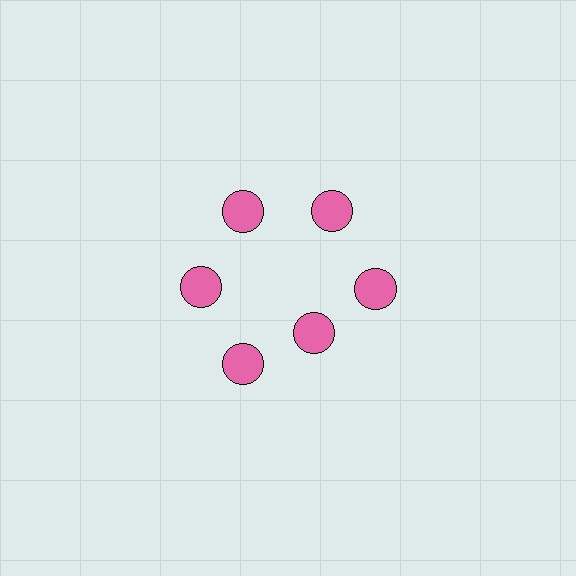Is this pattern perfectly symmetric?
No. The 6 pink circles are arranged in a ring, but one element near the 5 o'clock position is pulled inward toward the center, breaking the 6-fold rotational symmetry.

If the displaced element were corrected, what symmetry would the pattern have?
It would have 6-fold rotational symmetry — the pattern would map onto itself every 60 degrees.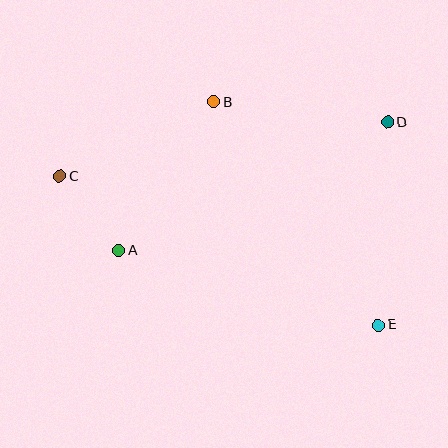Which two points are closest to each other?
Points A and C are closest to each other.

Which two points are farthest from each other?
Points C and E are farthest from each other.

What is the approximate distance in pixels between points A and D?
The distance between A and D is approximately 298 pixels.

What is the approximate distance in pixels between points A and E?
The distance between A and E is approximately 270 pixels.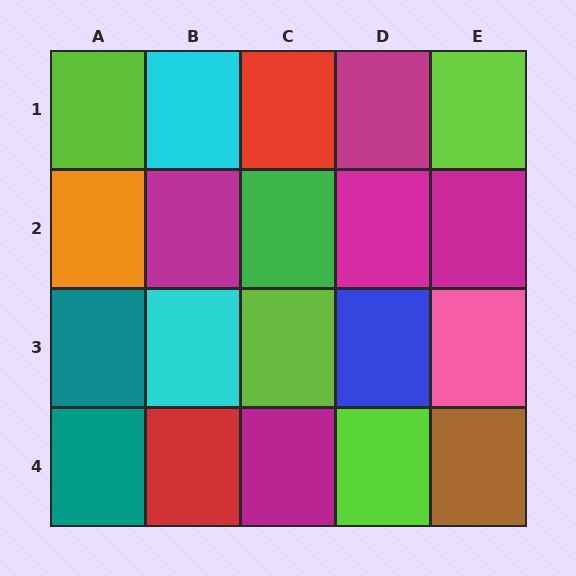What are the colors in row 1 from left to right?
Lime, cyan, red, magenta, lime.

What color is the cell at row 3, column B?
Cyan.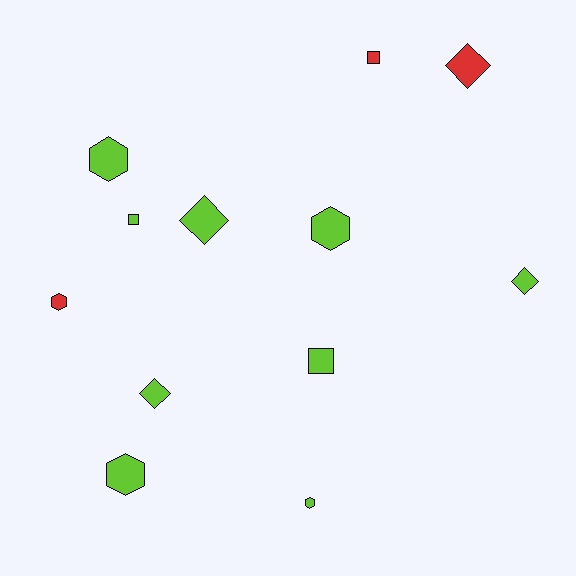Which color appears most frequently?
Lime, with 9 objects.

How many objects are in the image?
There are 12 objects.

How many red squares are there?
There is 1 red square.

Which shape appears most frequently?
Hexagon, with 5 objects.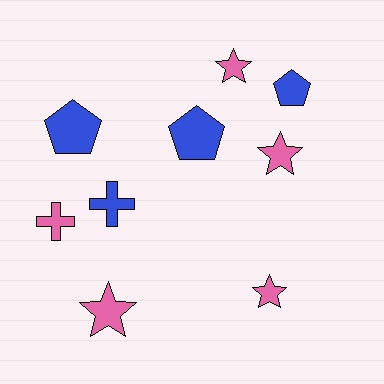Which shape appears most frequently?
Star, with 4 objects.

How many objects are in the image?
There are 9 objects.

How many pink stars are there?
There are 4 pink stars.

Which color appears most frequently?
Pink, with 5 objects.